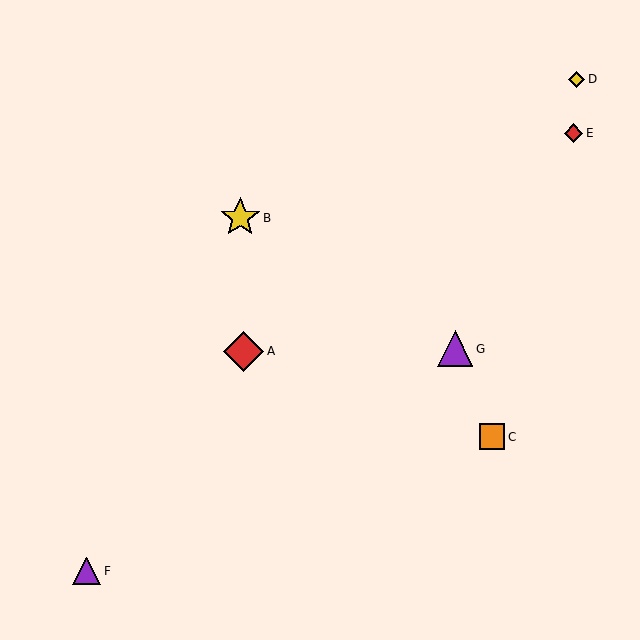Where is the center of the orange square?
The center of the orange square is at (492, 437).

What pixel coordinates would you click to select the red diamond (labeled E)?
Click at (574, 133) to select the red diamond E.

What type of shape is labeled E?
Shape E is a red diamond.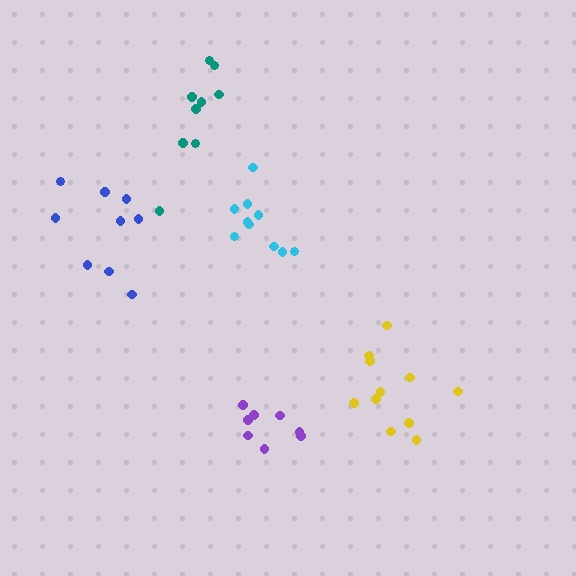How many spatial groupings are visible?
There are 5 spatial groupings.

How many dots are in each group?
Group 1: 11 dots, Group 2: 10 dots, Group 3: 9 dots, Group 4: 8 dots, Group 5: 9 dots (47 total).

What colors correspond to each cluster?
The clusters are colored: yellow, cyan, blue, purple, teal.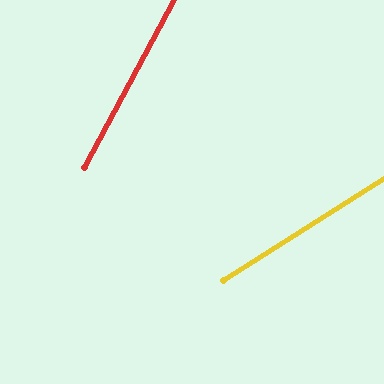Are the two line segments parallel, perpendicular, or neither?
Neither parallel nor perpendicular — they differ by about 30°.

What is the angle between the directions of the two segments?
Approximately 30 degrees.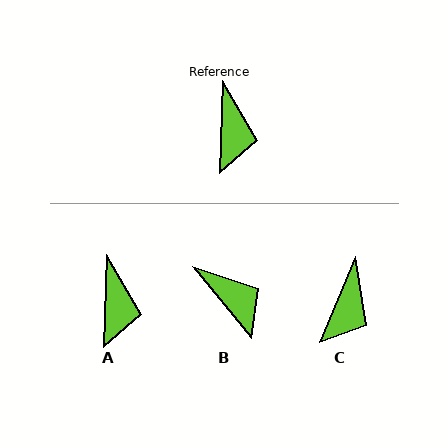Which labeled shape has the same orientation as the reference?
A.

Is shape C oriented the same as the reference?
No, it is off by about 21 degrees.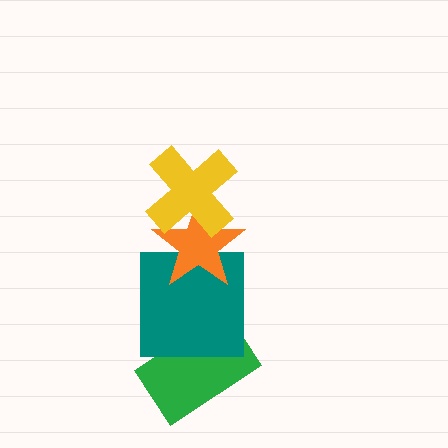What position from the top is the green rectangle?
The green rectangle is 4th from the top.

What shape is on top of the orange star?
The yellow cross is on top of the orange star.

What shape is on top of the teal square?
The orange star is on top of the teal square.